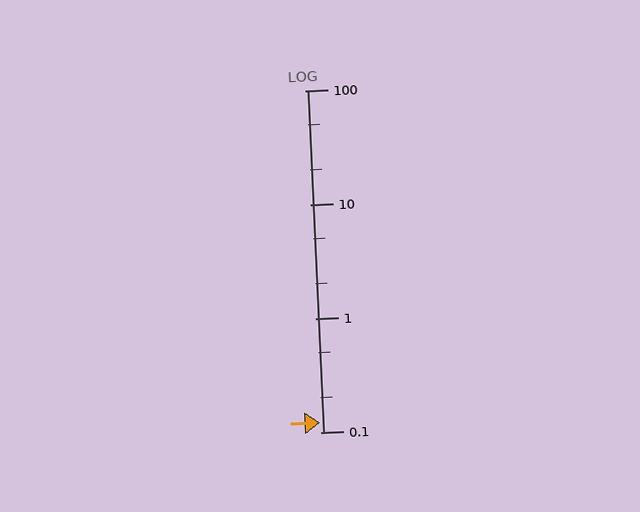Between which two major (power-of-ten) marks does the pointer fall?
The pointer is between 0.1 and 1.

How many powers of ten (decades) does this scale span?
The scale spans 3 decades, from 0.1 to 100.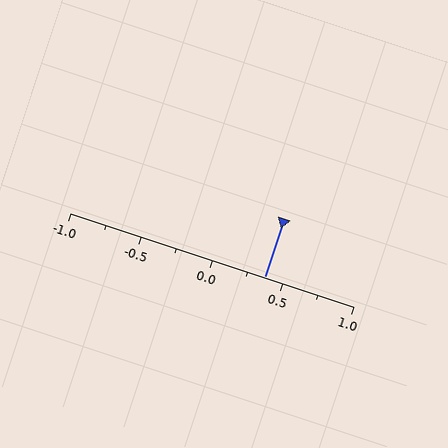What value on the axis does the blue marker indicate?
The marker indicates approximately 0.38.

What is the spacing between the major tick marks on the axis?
The major ticks are spaced 0.5 apart.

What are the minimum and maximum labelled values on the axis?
The axis runs from -1.0 to 1.0.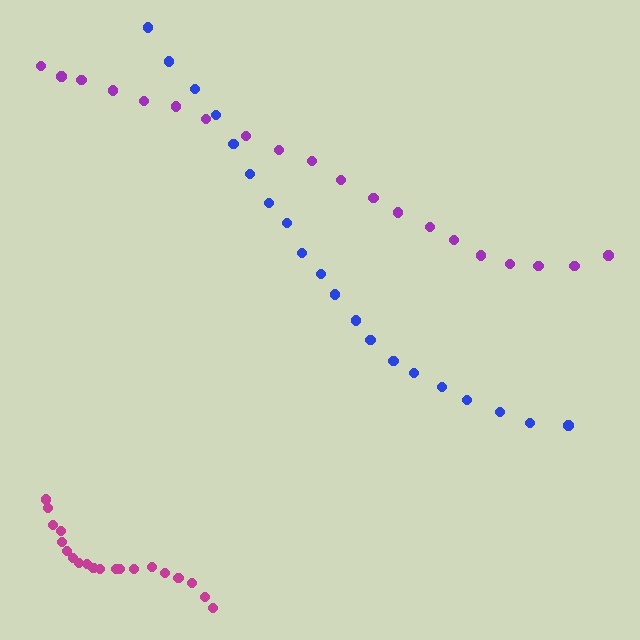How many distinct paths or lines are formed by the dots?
There are 3 distinct paths.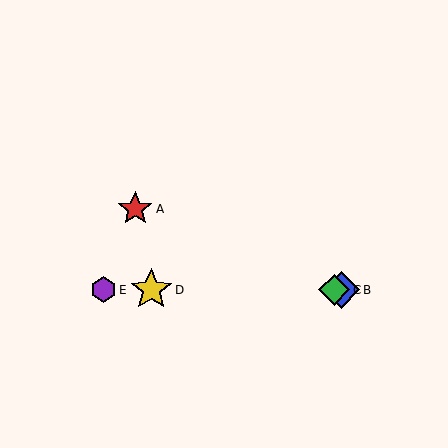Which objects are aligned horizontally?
Objects B, C, D, E are aligned horizontally.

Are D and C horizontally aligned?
Yes, both are at y≈290.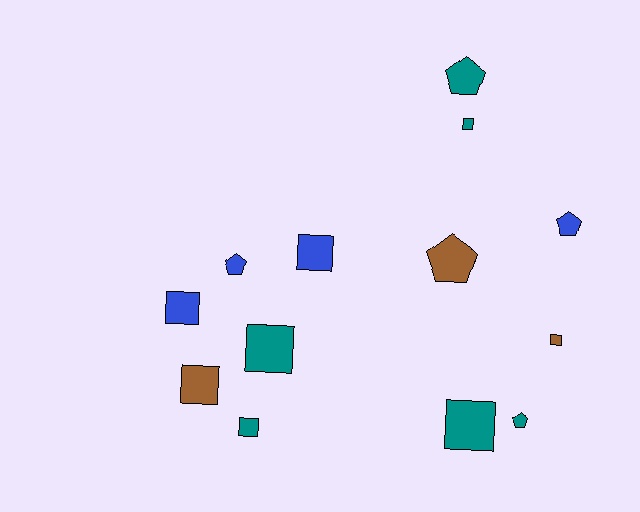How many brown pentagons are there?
There is 1 brown pentagon.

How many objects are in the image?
There are 13 objects.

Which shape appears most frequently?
Square, with 8 objects.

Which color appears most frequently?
Teal, with 6 objects.